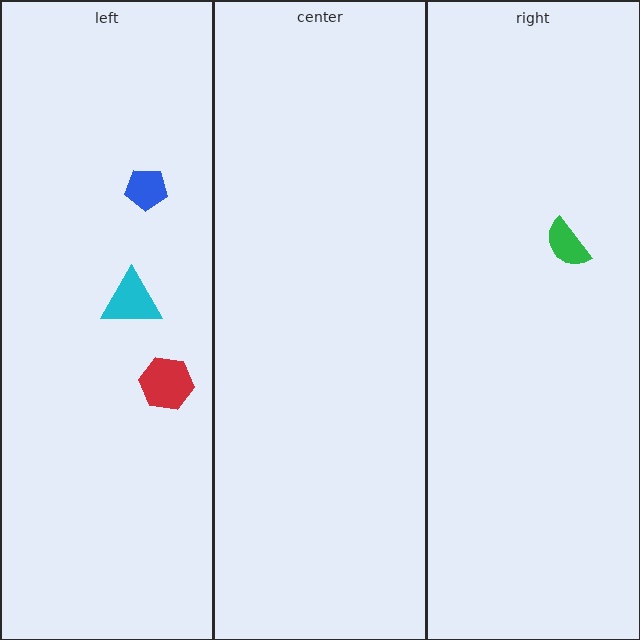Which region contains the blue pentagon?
The left region.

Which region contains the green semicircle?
The right region.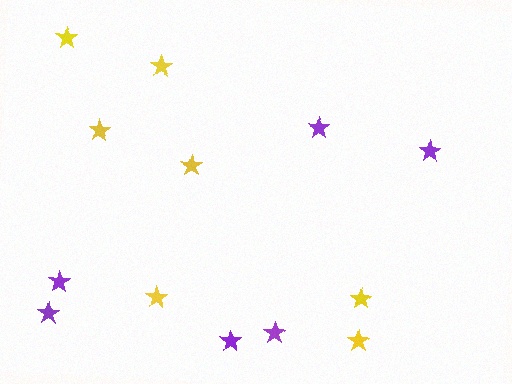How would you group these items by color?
There are 2 groups: one group of yellow stars (7) and one group of purple stars (6).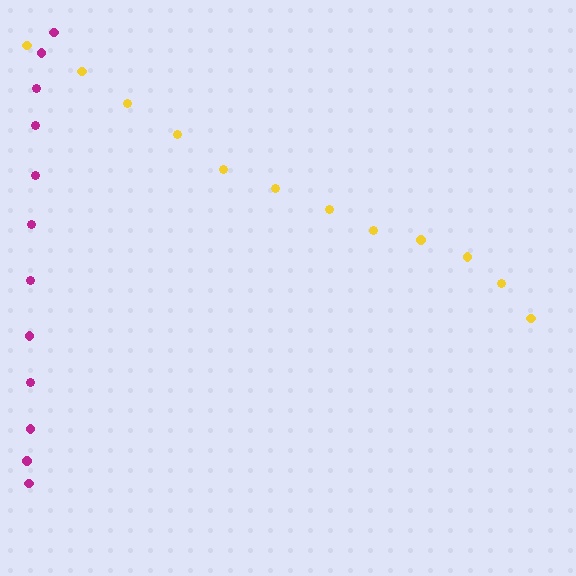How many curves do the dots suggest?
There are 2 distinct paths.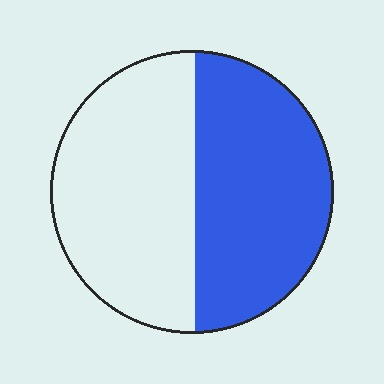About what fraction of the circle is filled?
About one half (1/2).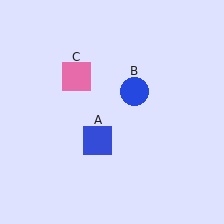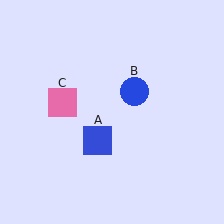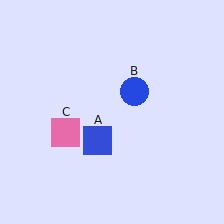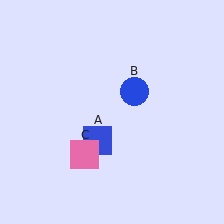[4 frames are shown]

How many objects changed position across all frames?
1 object changed position: pink square (object C).